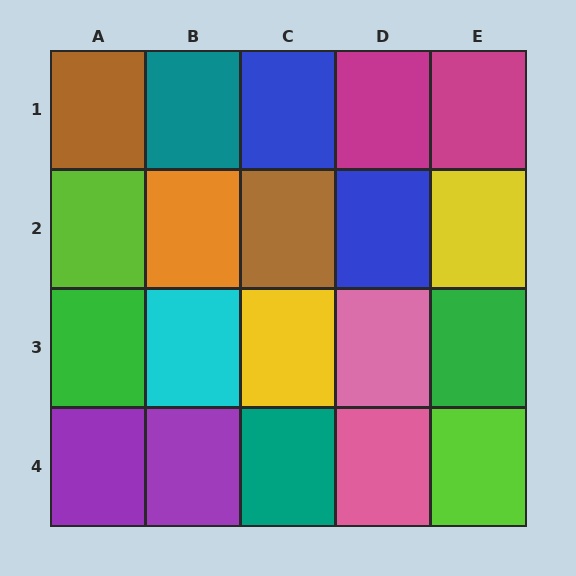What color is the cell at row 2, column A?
Lime.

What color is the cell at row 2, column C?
Brown.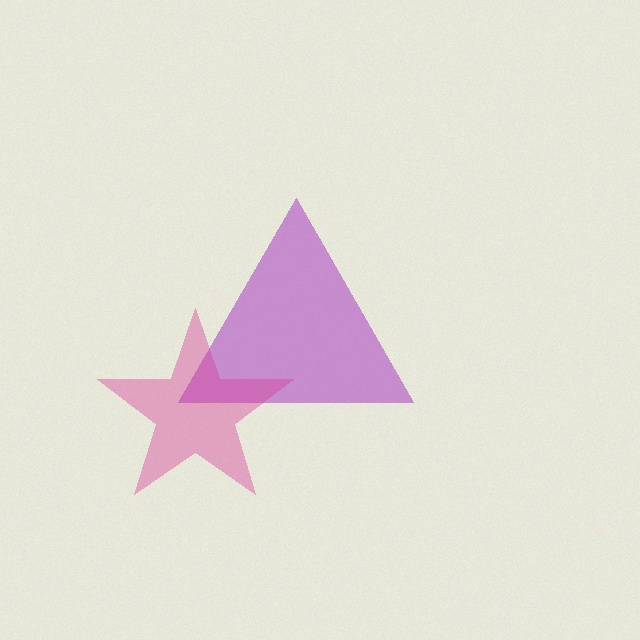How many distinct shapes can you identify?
There are 2 distinct shapes: a purple triangle, a magenta star.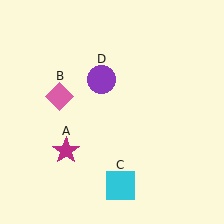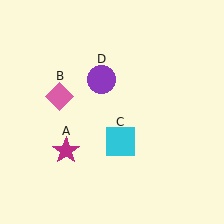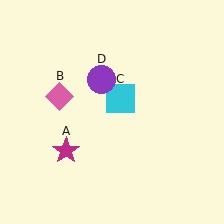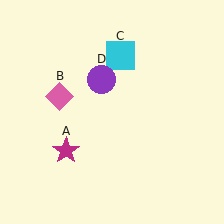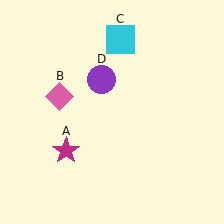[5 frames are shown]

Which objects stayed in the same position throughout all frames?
Magenta star (object A) and pink diamond (object B) and purple circle (object D) remained stationary.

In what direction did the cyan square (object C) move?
The cyan square (object C) moved up.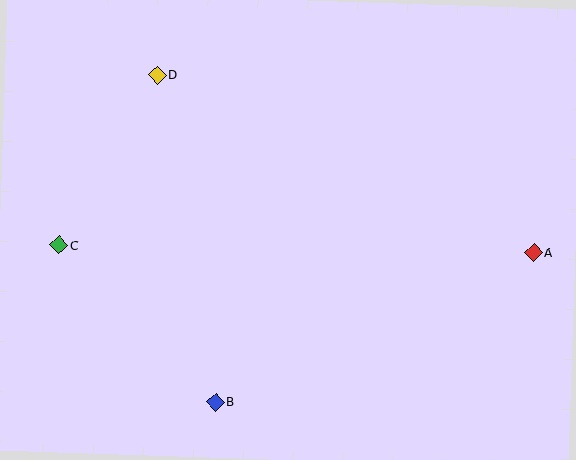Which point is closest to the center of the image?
Point B at (215, 402) is closest to the center.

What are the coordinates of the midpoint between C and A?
The midpoint between C and A is at (296, 249).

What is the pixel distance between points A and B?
The distance between A and B is 352 pixels.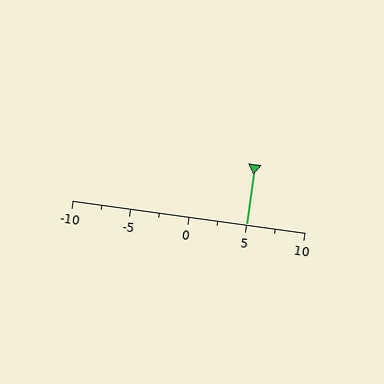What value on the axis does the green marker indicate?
The marker indicates approximately 5.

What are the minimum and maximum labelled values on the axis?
The axis runs from -10 to 10.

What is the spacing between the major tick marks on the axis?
The major ticks are spaced 5 apart.